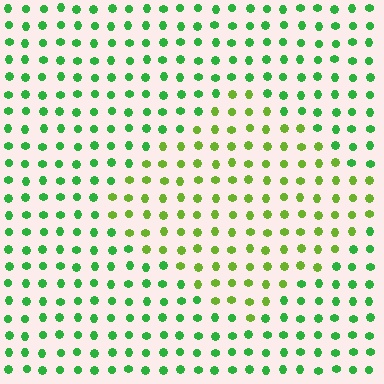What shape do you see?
I see a diamond.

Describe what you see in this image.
The image is filled with small green elements in a uniform arrangement. A diamond-shaped region is visible where the elements are tinted to a slightly different hue, forming a subtle color boundary.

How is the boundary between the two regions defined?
The boundary is defined purely by a slight shift in hue (about 36 degrees). Spacing, size, and orientation are identical on both sides.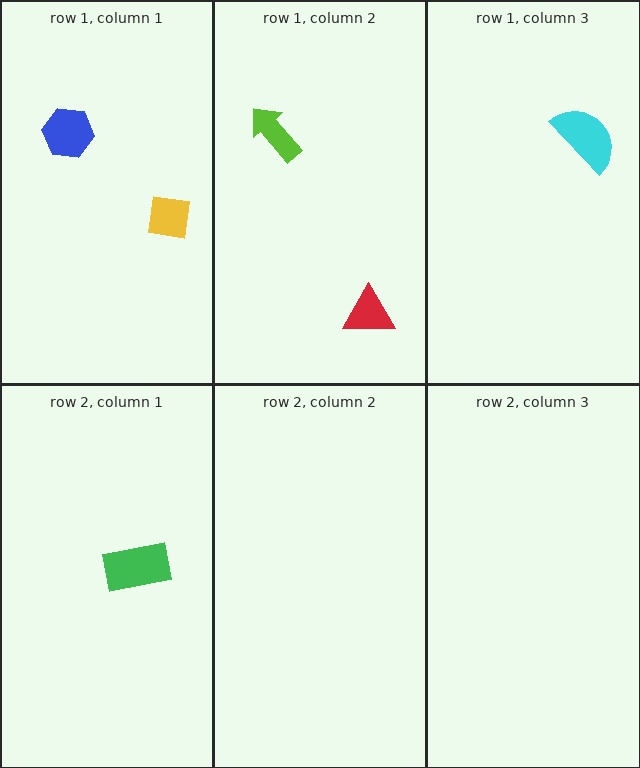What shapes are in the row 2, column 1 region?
The green rectangle.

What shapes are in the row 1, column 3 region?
The cyan semicircle.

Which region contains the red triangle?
The row 1, column 2 region.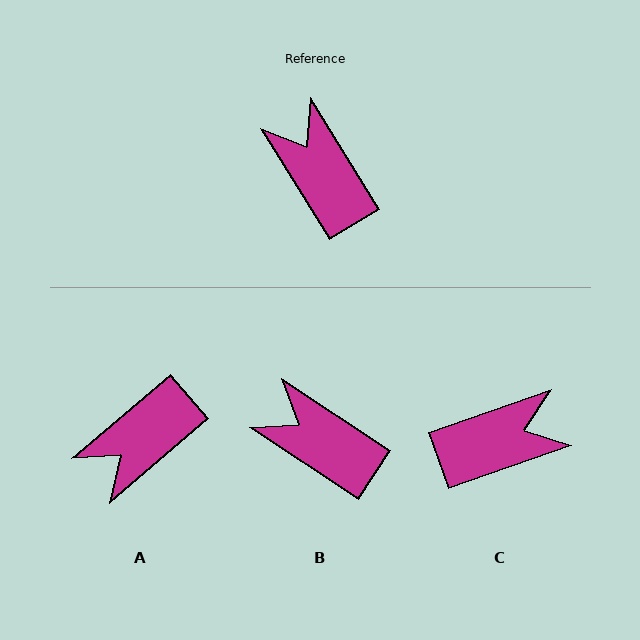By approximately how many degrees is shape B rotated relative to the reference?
Approximately 25 degrees counter-clockwise.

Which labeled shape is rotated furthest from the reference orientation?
C, about 102 degrees away.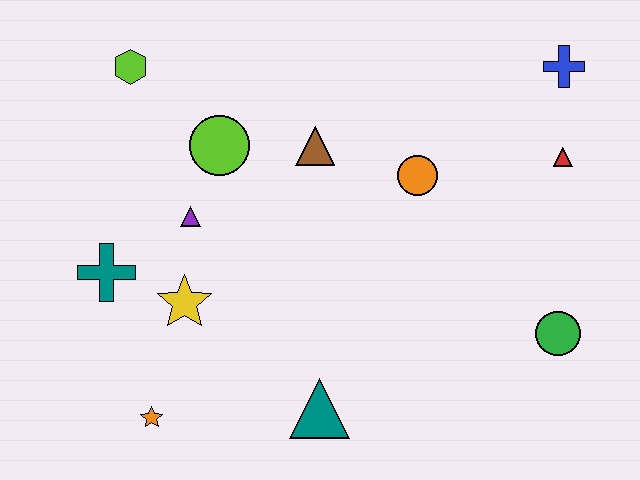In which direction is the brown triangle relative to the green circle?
The brown triangle is to the left of the green circle.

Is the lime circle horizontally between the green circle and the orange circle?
No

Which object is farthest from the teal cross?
The blue cross is farthest from the teal cross.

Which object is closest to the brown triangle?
The lime circle is closest to the brown triangle.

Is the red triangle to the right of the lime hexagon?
Yes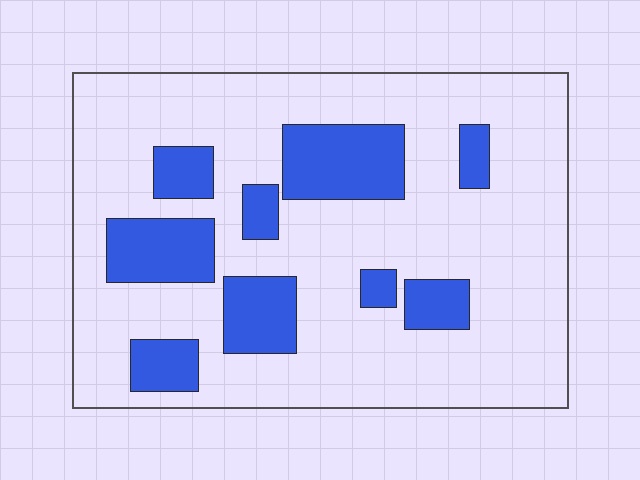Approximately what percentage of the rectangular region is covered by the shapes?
Approximately 25%.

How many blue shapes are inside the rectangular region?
9.